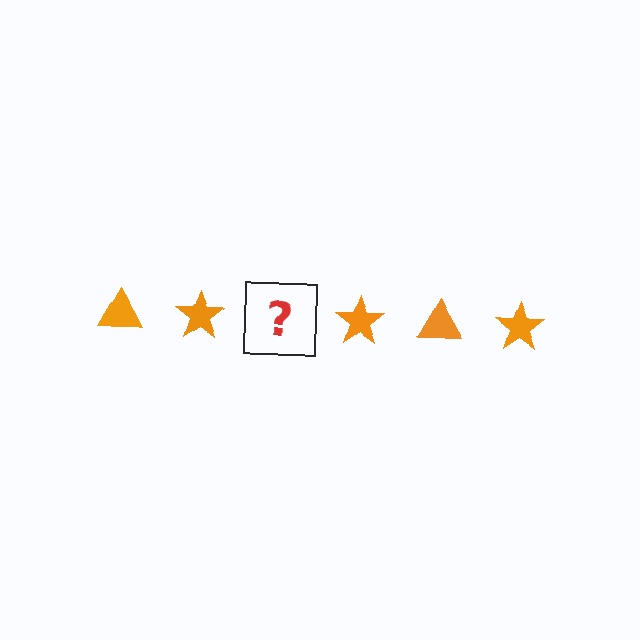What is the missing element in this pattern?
The missing element is an orange triangle.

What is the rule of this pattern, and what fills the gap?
The rule is that the pattern cycles through triangle, star shapes in orange. The gap should be filled with an orange triangle.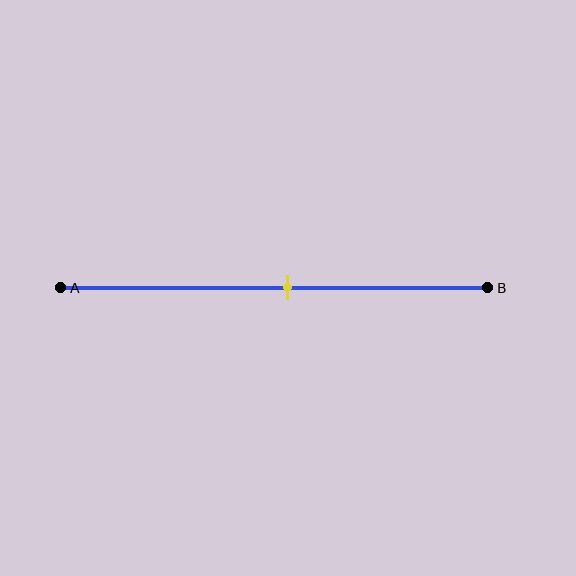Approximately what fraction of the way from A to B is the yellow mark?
The yellow mark is approximately 55% of the way from A to B.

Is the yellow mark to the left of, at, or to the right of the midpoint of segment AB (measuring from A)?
The yellow mark is to the right of the midpoint of segment AB.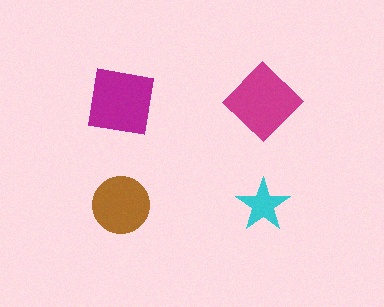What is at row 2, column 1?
A brown circle.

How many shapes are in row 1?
2 shapes.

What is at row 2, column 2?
A cyan star.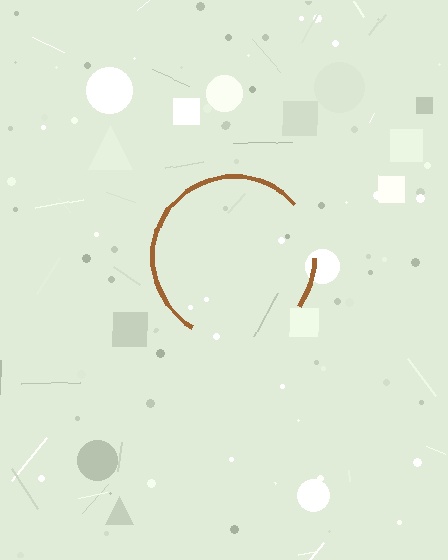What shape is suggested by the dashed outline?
The dashed outline suggests a circle.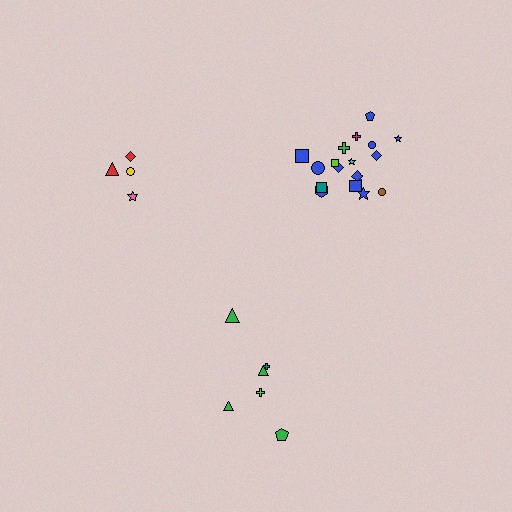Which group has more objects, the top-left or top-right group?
The top-right group.